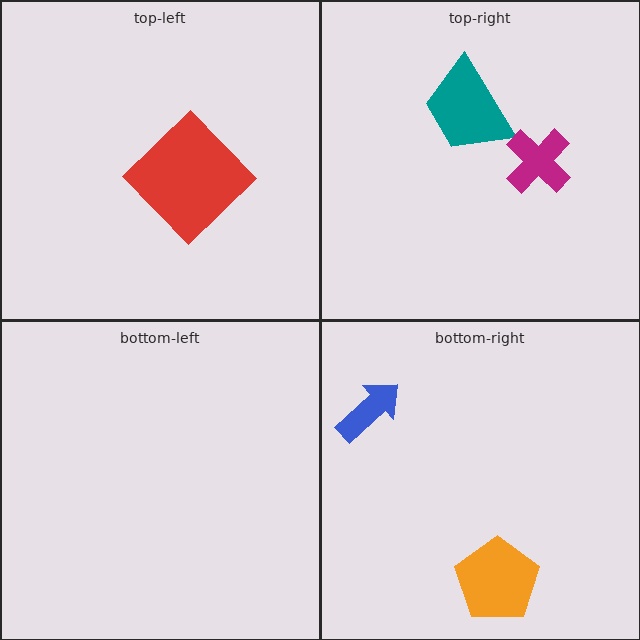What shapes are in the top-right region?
The teal trapezoid, the magenta cross.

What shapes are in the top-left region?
The red diamond.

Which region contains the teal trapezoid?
The top-right region.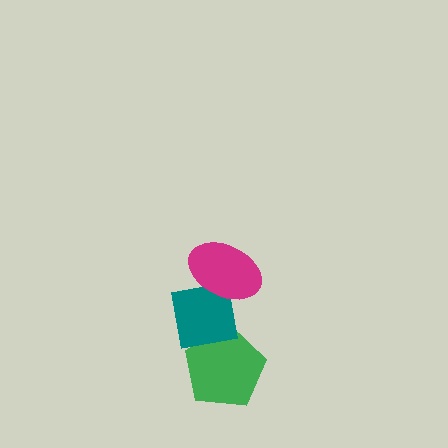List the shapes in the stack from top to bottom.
From top to bottom: the magenta ellipse, the teal square, the green pentagon.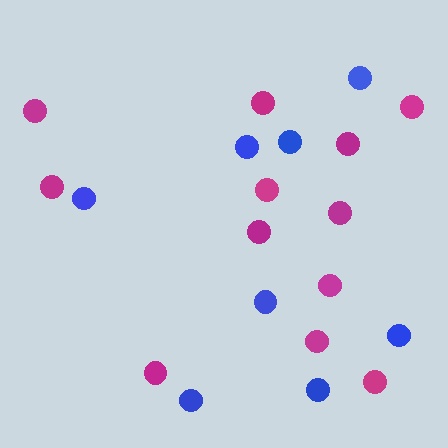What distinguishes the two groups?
There are 2 groups: one group of magenta circles (12) and one group of blue circles (8).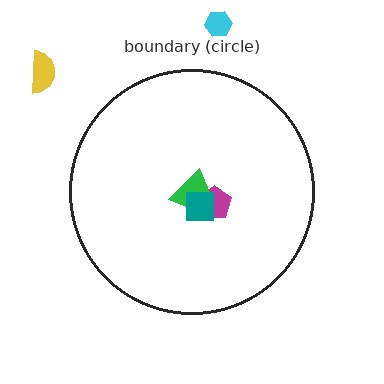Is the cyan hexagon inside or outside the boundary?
Outside.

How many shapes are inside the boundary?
3 inside, 2 outside.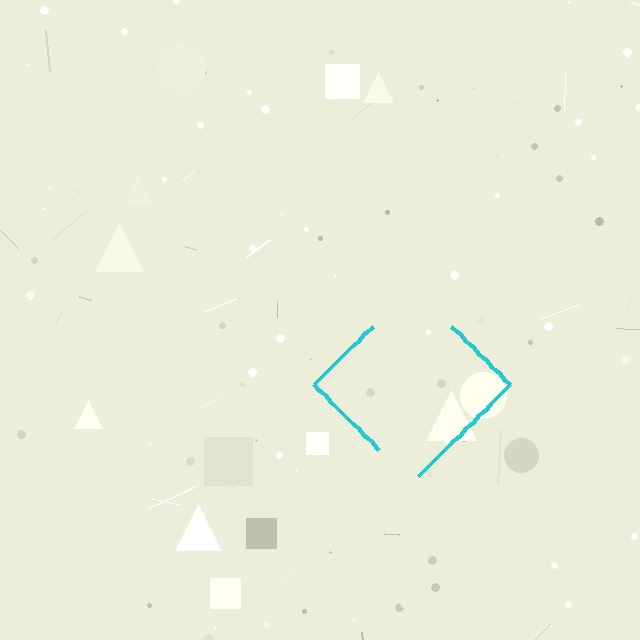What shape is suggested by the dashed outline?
The dashed outline suggests a diamond.